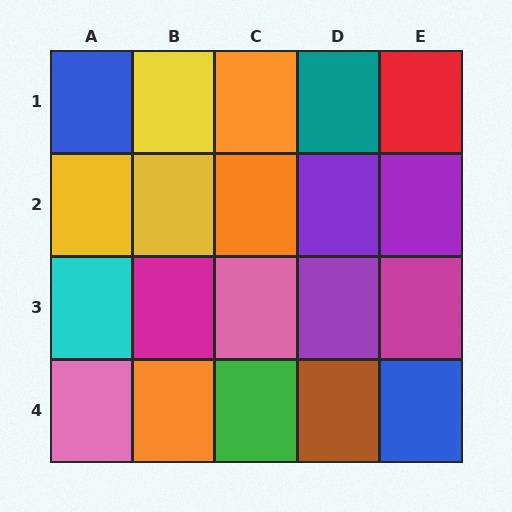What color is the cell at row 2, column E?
Purple.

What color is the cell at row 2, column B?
Yellow.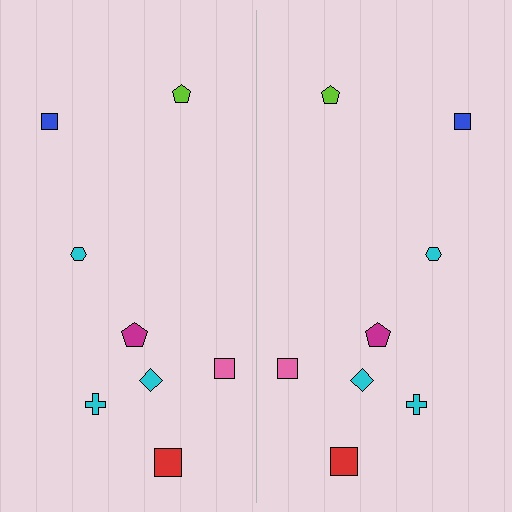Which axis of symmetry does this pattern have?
The pattern has a vertical axis of symmetry running through the center of the image.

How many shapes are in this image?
There are 16 shapes in this image.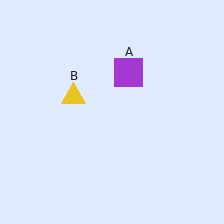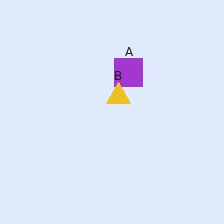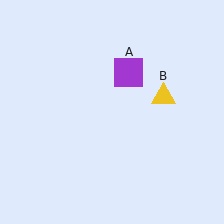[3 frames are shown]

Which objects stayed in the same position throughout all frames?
Purple square (object A) remained stationary.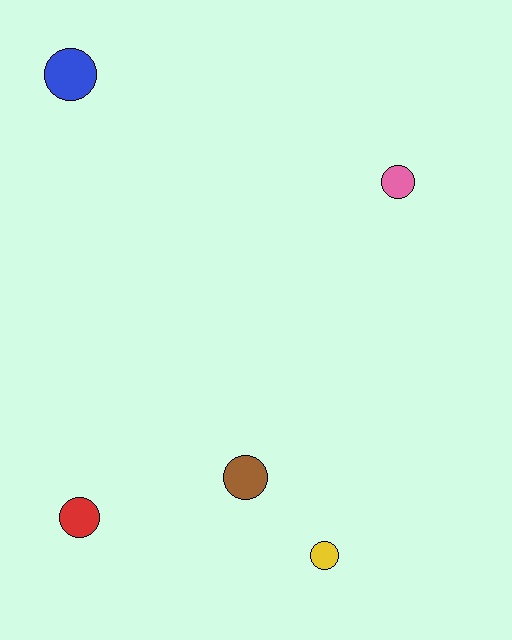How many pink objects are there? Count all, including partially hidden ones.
There is 1 pink object.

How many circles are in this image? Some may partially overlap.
There are 5 circles.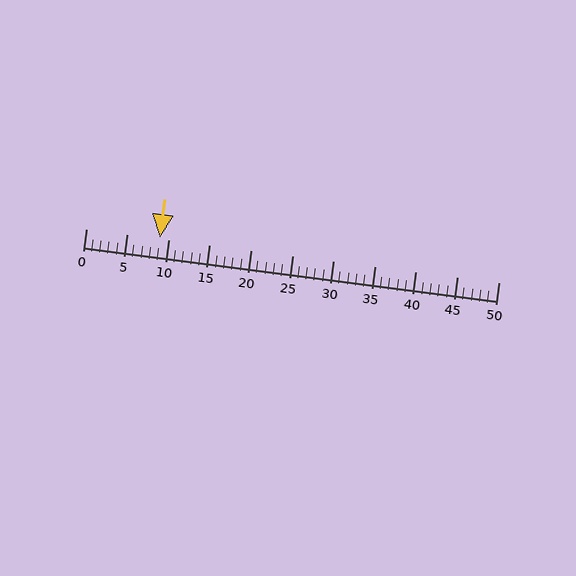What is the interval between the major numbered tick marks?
The major tick marks are spaced 5 units apart.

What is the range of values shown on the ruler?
The ruler shows values from 0 to 50.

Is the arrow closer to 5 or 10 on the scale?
The arrow is closer to 10.